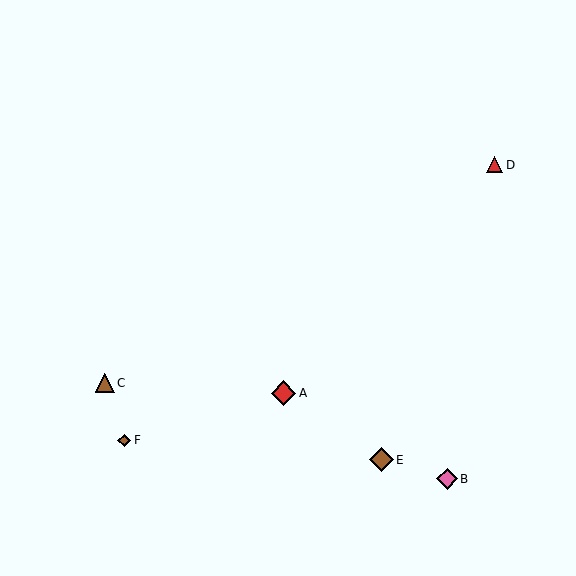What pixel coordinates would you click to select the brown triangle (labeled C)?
Click at (105, 383) to select the brown triangle C.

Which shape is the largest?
The brown diamond (labeled E) is the largest.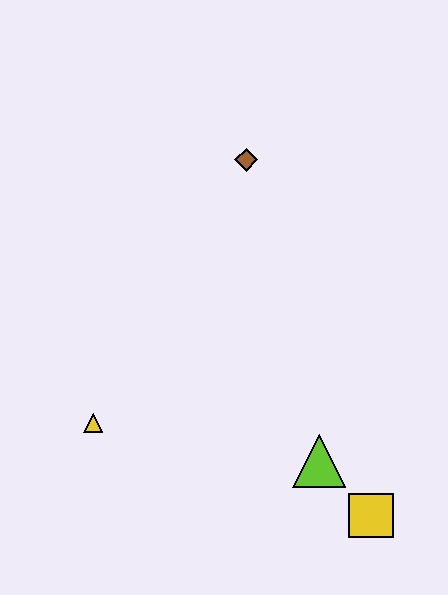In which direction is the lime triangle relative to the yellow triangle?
The lime triangle is to the right of the yellow triangle.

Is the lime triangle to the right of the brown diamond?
Yes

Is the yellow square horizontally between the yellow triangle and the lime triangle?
No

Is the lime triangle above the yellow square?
Yes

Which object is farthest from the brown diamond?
The yellow square is farthest from the brown diamond.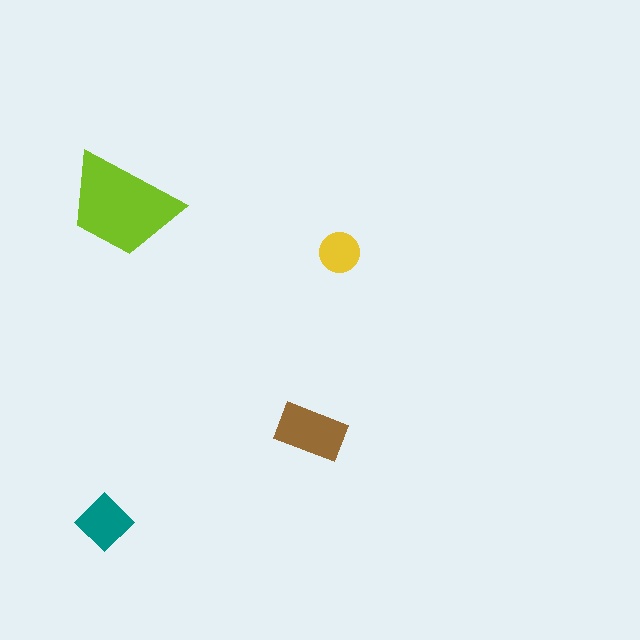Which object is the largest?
The lime trapezoid.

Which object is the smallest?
The yellow circle.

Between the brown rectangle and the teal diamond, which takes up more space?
The brown rectangle.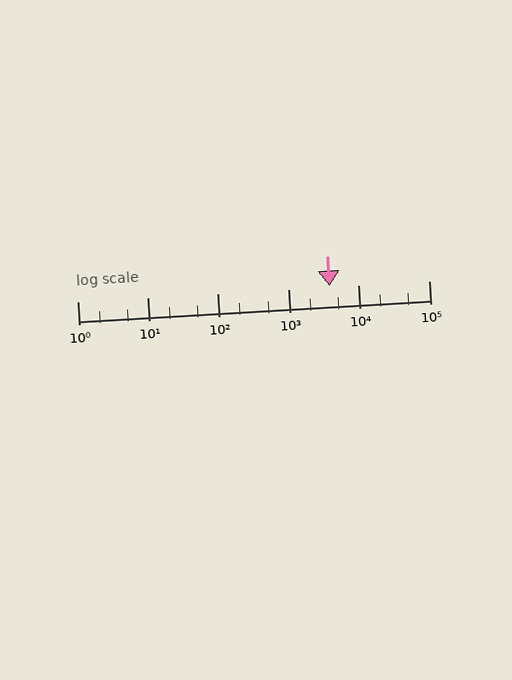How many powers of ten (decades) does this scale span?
The scale spans 5 decades, from 1 to 100000.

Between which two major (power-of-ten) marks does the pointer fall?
The pointer is between 1000 and 10000.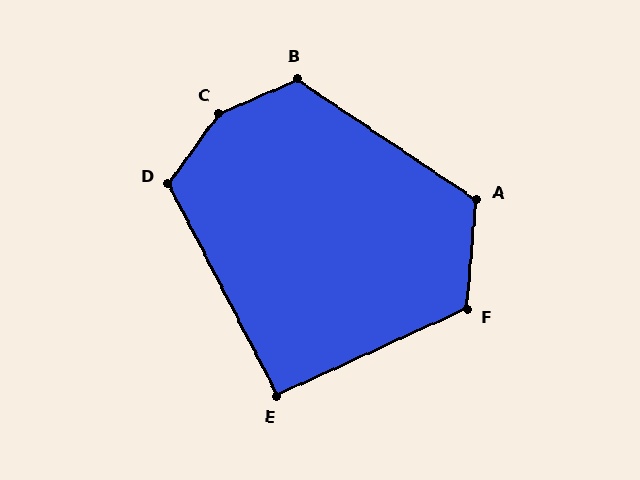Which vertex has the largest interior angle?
C, at approximately 149 degrees.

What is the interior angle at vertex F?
Approximately 120 degrees (obtuse).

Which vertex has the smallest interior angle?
E, at approximately 93 degrees.